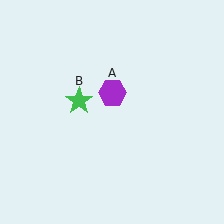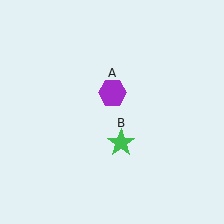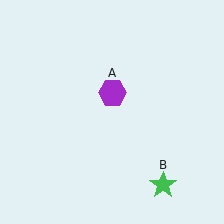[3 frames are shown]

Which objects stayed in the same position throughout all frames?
Purple hexagon (object A) remained stationary.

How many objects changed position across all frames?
1 object changed position: green star (object B).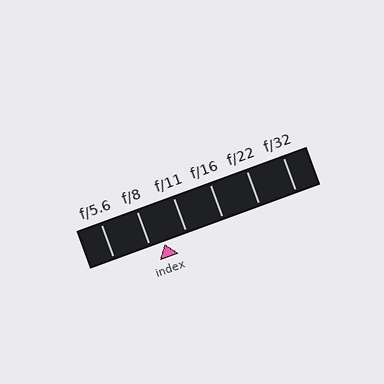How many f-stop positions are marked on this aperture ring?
There are 6 f-stop positions marked.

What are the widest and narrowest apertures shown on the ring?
The widest aperture shown is f/5.6 and the narrowest is f/32.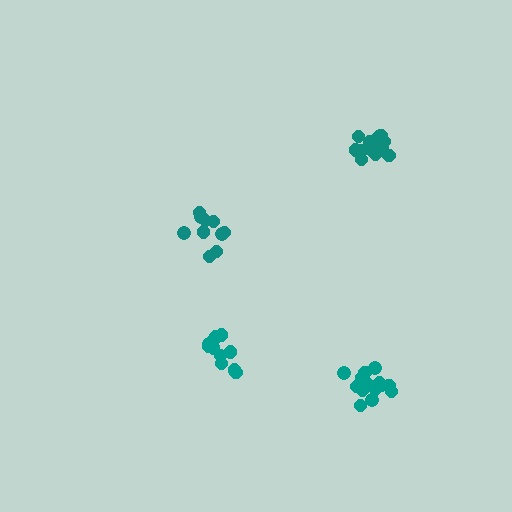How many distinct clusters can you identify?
There are 4 distinct clusters.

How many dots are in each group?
Group 1: 10 dots, Group 2: 11 dots, Group 3: 16 dots, Group 4: 14 dots (51 total).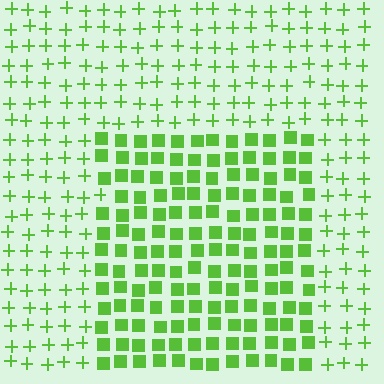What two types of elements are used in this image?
The image uses squares inside the rectangle region and plus signs outside it.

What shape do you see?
I see a rectangle.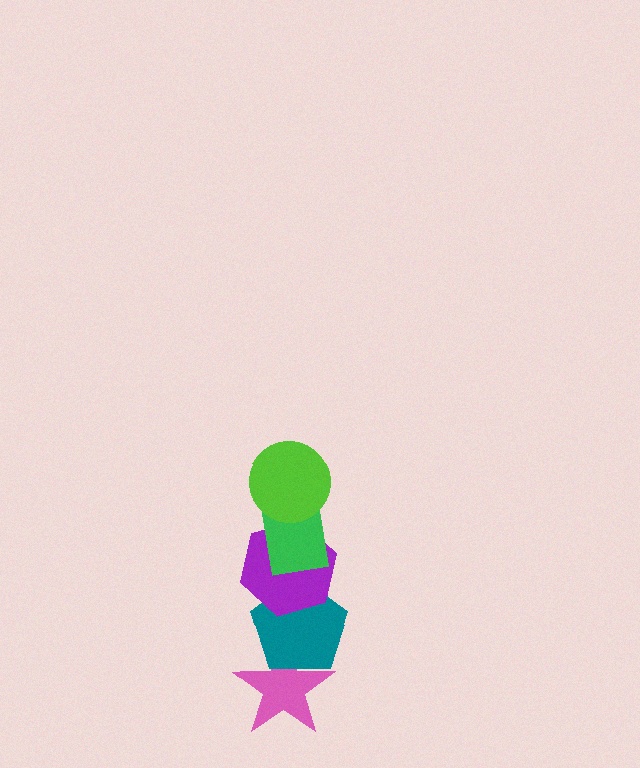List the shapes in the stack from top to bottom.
From top to bottom: the lime circle, the green rectangle, the purple hexagon, the teal pentagon, the pink star.